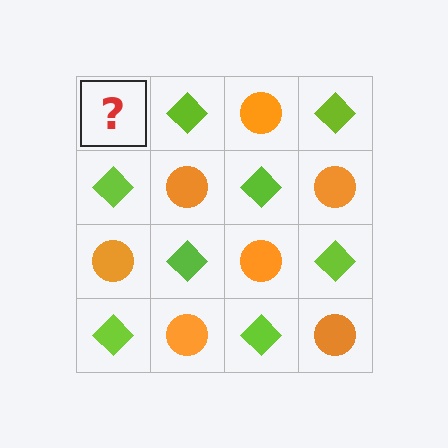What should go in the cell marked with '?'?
The missing cell should contain an orange circle.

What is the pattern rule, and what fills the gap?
The rule is that it alternates orange circle and lime diamond in a checkerboard pattern. The gap should be filled with an orange circle.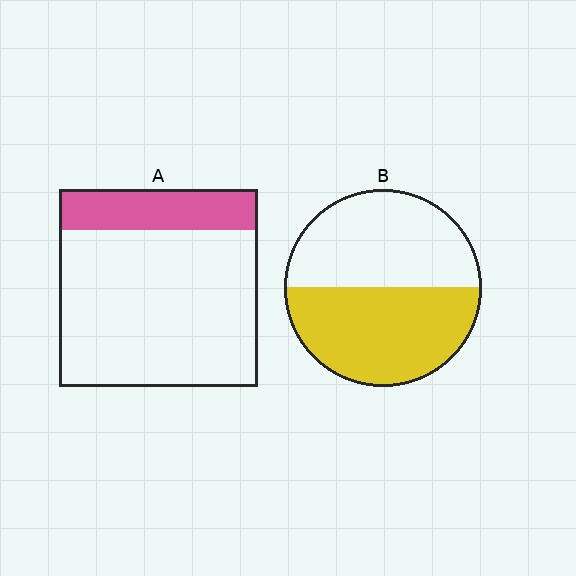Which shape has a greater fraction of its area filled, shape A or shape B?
Shape B.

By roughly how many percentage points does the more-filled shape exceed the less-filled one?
By roughly 30 percentage points (B over A).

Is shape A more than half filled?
No.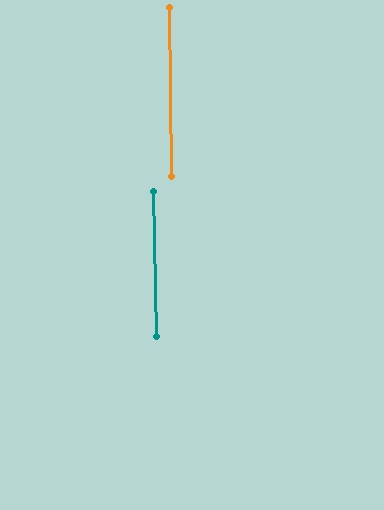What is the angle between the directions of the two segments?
Approximately 0 degrees.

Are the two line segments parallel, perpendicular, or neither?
Parallel — their directions differ by only 0.2°.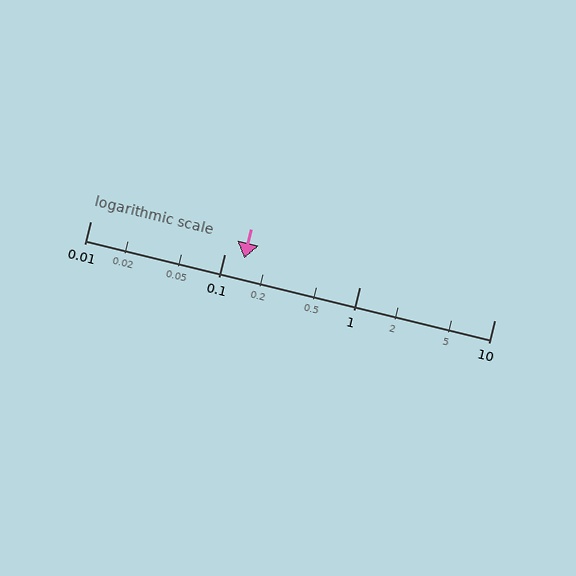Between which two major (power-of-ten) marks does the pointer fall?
The pointer is between 0.1 and 1.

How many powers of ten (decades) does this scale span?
The scale spans 3 decades, from 0.01 to 10.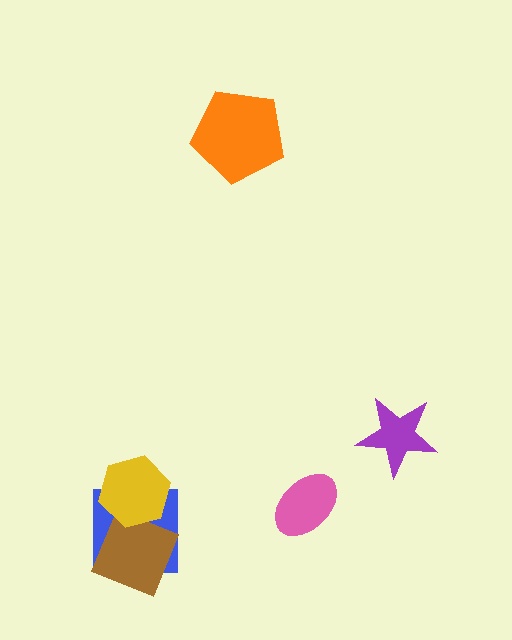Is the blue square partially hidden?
Yes, it is partially covered by another shape.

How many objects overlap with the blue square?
2 objects overlap with the blue square.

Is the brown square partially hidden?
Yes, it is partially covered by another shape.